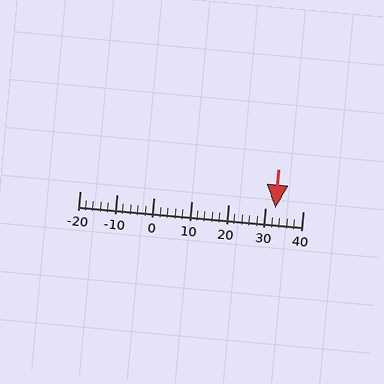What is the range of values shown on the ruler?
The ruler shows values from -20 to 40.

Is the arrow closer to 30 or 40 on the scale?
The arrow is closer to 30.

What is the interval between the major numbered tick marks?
The major tick marks are spaced 10 units apart.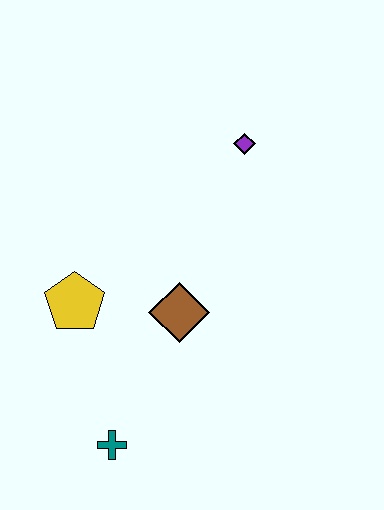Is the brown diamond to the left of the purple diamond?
Yes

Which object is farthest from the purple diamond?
The teal cross is farthest from the purple diamond.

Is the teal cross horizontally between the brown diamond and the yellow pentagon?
Yes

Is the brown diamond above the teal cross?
Yes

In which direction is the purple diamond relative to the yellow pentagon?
The purple diamond is to the right of the yellow pentagon.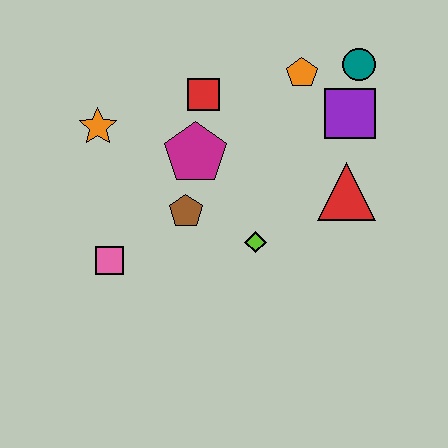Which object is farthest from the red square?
The pink square is farthest from the red square.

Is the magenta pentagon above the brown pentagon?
Yes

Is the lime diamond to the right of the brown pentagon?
Yes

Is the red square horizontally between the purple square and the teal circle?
No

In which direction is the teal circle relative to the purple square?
The teal circle is above the purple square.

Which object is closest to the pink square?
The brown pentagon is closest to the pink square.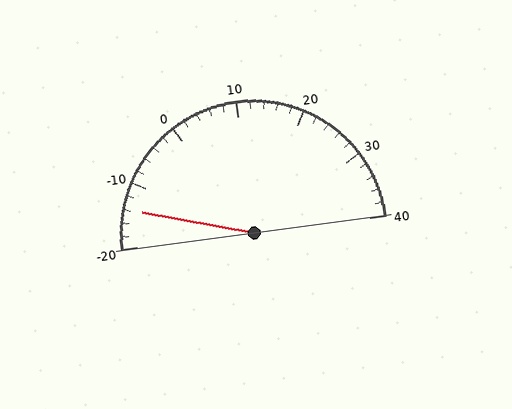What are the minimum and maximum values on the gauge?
The gauge ranges from -20 to 40.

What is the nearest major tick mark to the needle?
The nearest major tick mark is -10.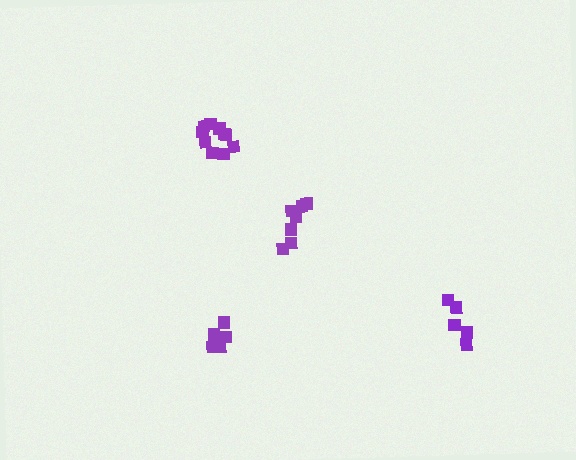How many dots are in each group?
Group 1: 7 dots, Group 2: 7 dots, Group 3: 5 dots, Group 4: 10 dots (29 total).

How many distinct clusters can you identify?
There are 4 distinct clusters.